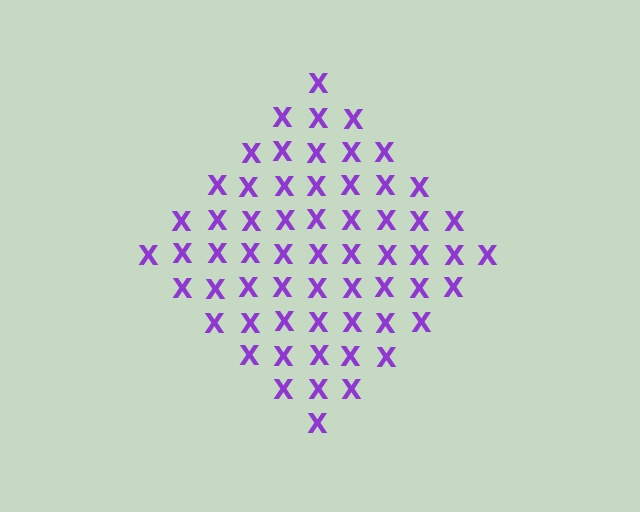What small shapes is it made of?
It is made of small letter X's.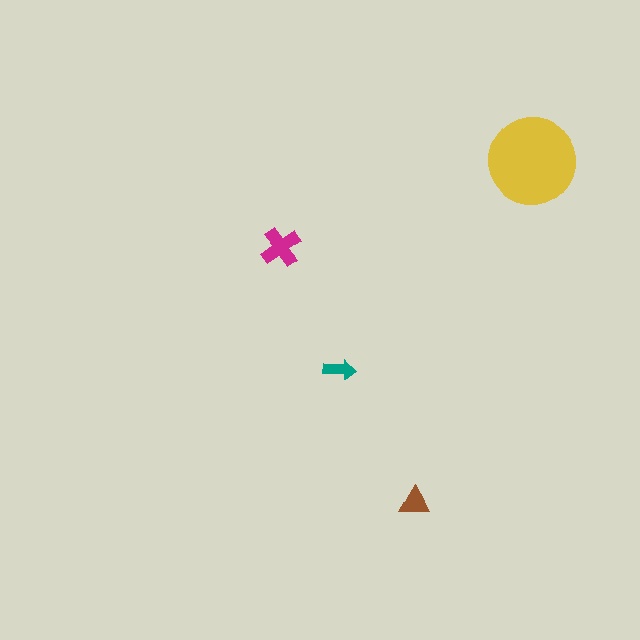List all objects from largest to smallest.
The yellow circle, the magenta cross, the brown triangle, the teal arrow.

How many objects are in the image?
There are 4 objects in the image.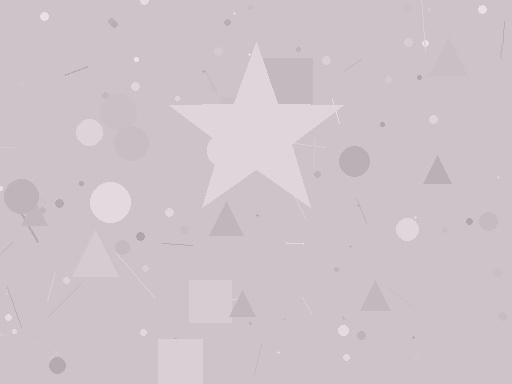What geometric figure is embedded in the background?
A star is embedded in the background.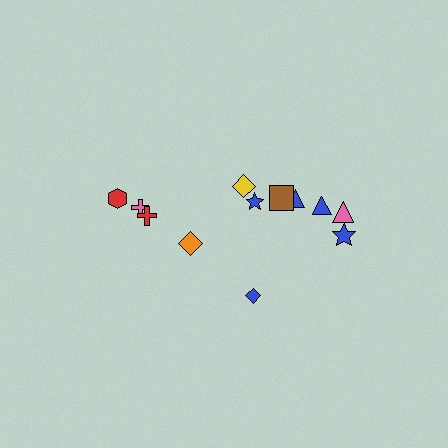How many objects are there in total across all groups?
There are 12 objects.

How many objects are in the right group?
There are 8 objects.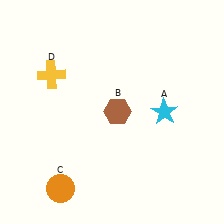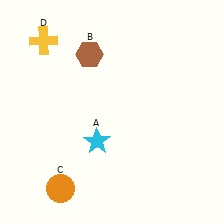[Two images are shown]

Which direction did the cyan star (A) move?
The cyan star (A) moved left.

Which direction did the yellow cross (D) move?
The yellow cross (D) moved up.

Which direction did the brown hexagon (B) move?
The brown hexagon (B) moved up.